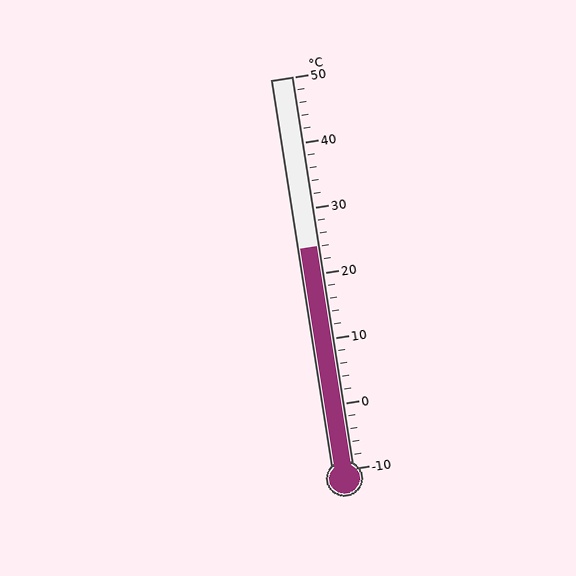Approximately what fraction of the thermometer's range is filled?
The thermometer is filled to approximately 55% of its range.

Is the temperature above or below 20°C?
The temperature is above 20°C.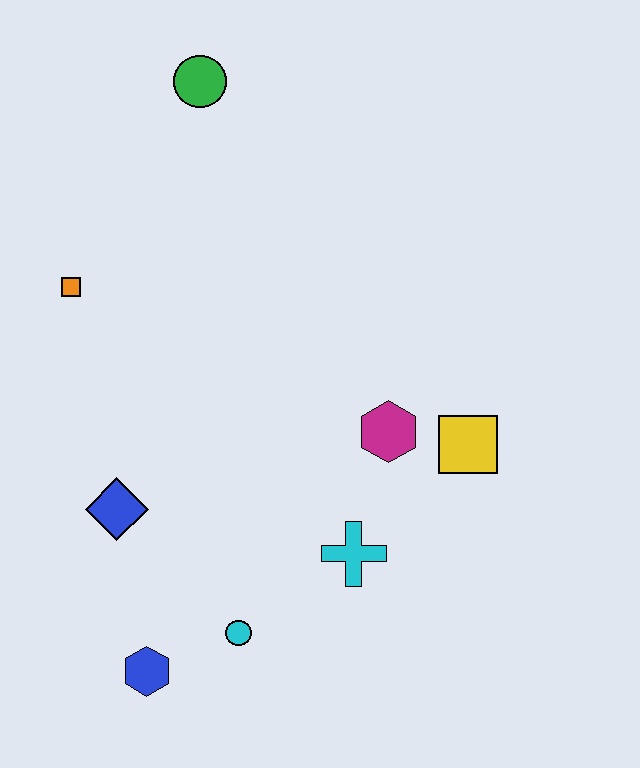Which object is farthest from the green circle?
The blue hexagon is farthest from the green circle.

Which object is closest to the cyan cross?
The magenta hexagon is closest to the cyan cross.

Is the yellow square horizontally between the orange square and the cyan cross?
No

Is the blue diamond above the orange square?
No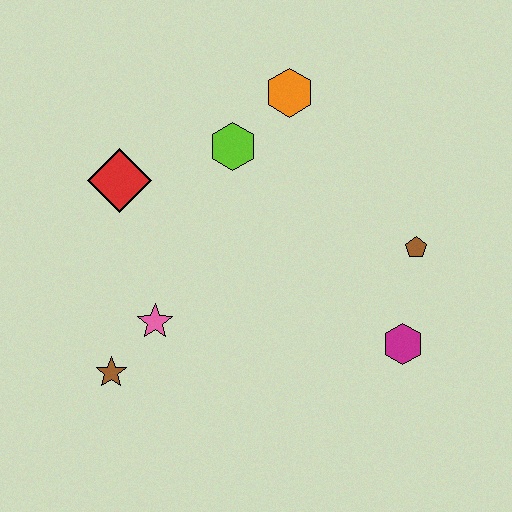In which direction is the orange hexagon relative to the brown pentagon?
The orange hexagon is above the brown pentagon.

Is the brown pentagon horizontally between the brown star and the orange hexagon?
No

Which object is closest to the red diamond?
The lime hexagon is closest to the red diamond.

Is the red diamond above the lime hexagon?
No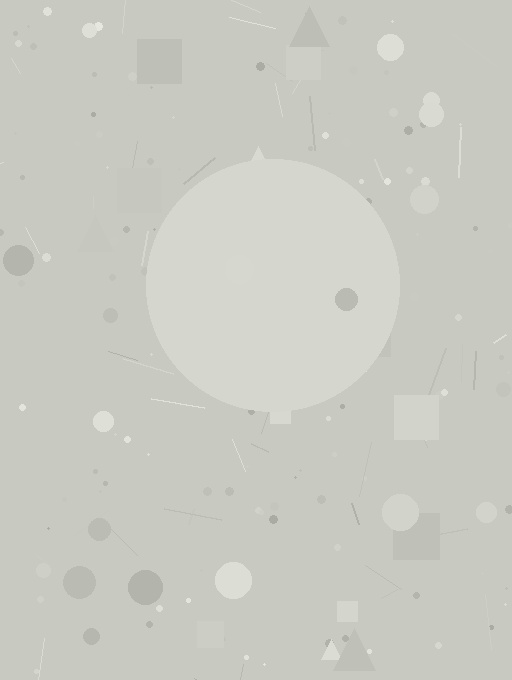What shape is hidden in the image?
A circle is hidden in the image.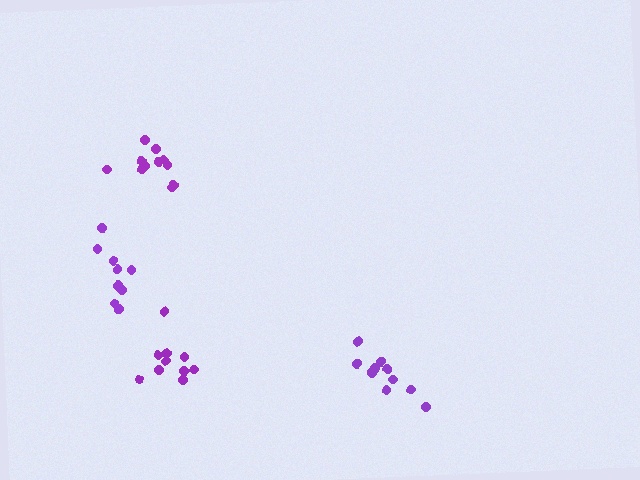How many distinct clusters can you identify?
There are 4 distinct clusters.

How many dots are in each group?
Group 1: 9 dots, Group 2: 11 dots, Group 3: 10 dots, Group 4: 10 dots (40 total).